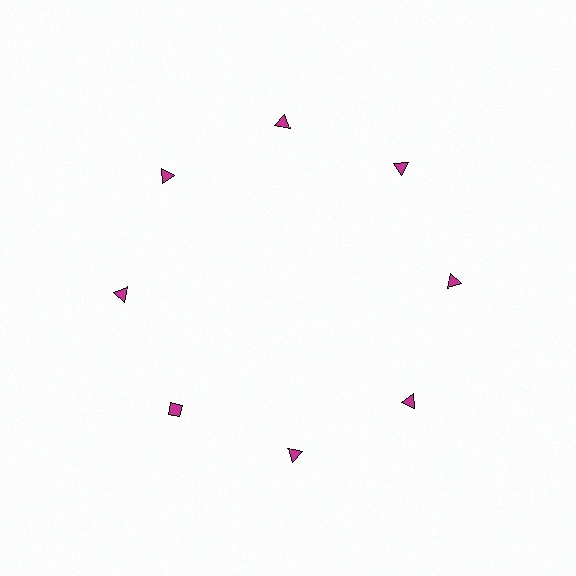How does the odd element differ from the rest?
It has a different shape: diamond instead of triangle.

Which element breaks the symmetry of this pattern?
The magenta diamond at roughly the 8 o'clock position breaks the symmetry. All other shapes are magenta triangles.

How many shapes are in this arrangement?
There are 8 shapes arranged in a ring pattern.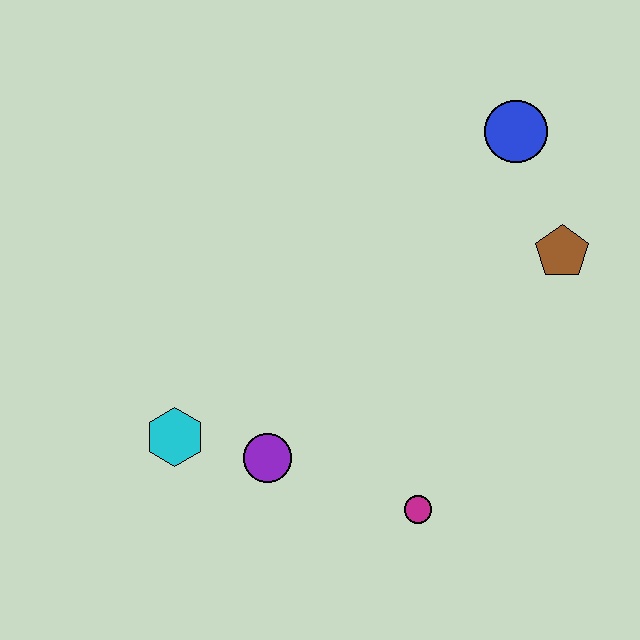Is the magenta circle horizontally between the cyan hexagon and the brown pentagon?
Yes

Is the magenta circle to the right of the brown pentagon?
No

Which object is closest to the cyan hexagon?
The purple circle is closest to the cyan hexagon.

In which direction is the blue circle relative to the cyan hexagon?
The blue circle is to the right of the cyan hexagon.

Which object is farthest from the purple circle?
The blue circle is farthest from the purple circle.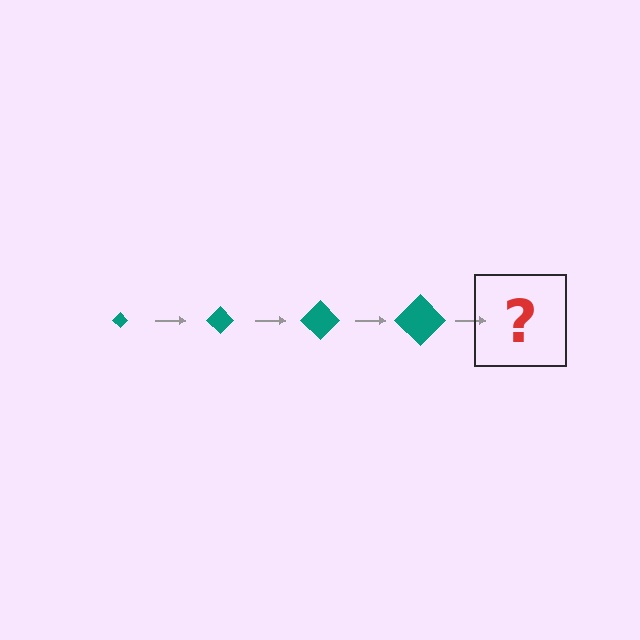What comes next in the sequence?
The next element should be a teal diamond, larger than the previous one.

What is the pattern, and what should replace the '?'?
The pattern is that the diamond gets progressively larger each step. The '?' should be a teal diamond, larger than the previous one.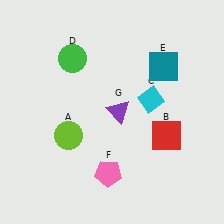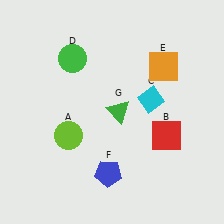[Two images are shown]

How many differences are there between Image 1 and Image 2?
There are 3 differences between the two images.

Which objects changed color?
E changed from teal to orange. F changed from pink to blue. G changed from purple to green.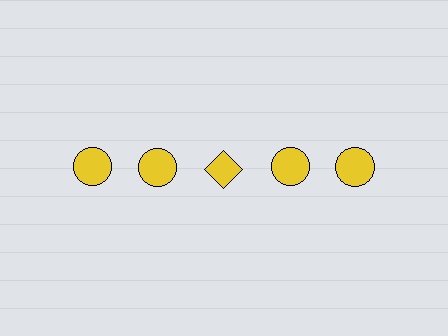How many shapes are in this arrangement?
There are 5 shapes arranged in a grid pattern.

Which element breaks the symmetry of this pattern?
The yellow diamond in the top row, center column breaks the symmetry. All other shapes are yellow circles.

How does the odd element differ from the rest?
It has a different shape: diamond instead of circle.